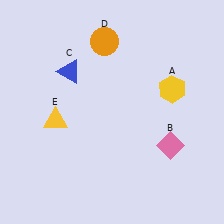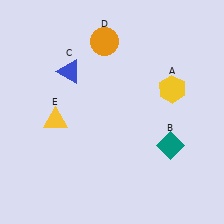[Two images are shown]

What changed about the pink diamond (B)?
In Image 1, B is pink. In Image 2, it changed to teal.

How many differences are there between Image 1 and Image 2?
There is 1 difference between the two images.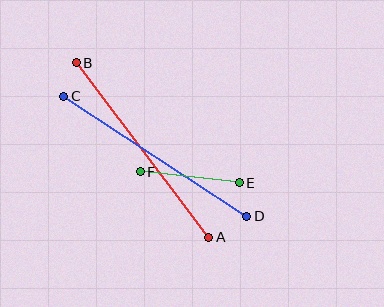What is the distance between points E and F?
The distance is approximately 99 pixels.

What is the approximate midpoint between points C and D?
The midpoint is at approximately (155, 156) pixels.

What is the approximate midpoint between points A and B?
The midpoint is at approximately (142, 150) pixels.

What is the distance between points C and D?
The distance is approximately 219 pixels.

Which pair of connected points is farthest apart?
Points A and B are farthest apart.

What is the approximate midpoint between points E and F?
The midpoint is at approximately (190, 177) pixels.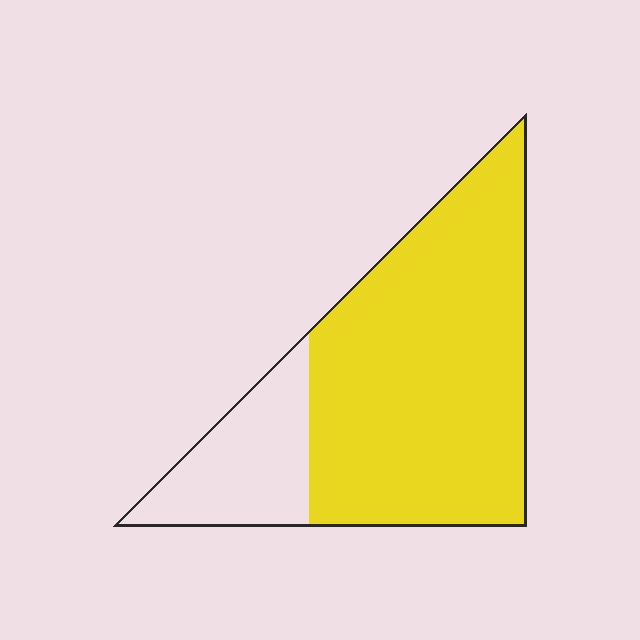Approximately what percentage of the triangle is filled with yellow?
Approximately 80%.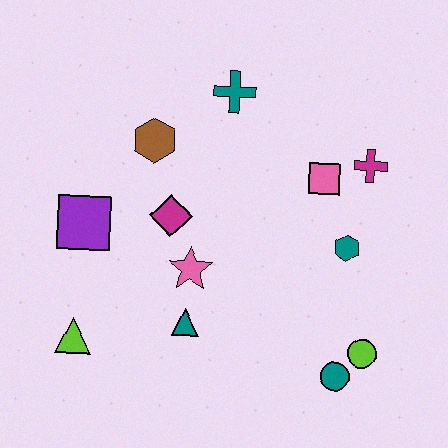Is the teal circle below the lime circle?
Yes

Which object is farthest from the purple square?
The lime circle is farthest from the purple square.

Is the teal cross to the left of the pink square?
Yes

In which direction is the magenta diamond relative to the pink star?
The magenta diamond is above the pink star.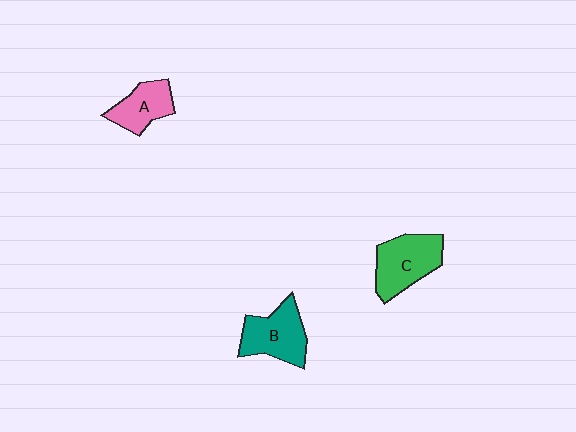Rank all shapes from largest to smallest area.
From largest to smallest: C (green), B (teal), A (pink).